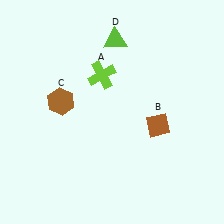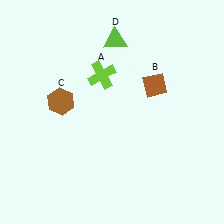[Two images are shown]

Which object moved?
The brown diamond (B) moved up.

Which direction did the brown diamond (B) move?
The brown diamond (B) moved up.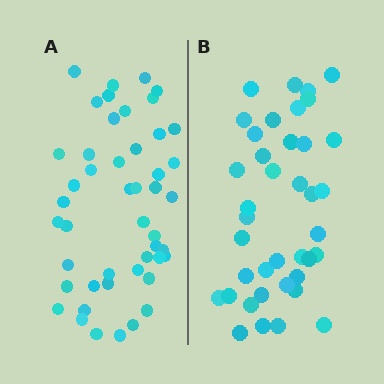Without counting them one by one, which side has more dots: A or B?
Region A (the left region) has more dots.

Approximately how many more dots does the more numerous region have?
Region A has roughly 8 or so more dots than region B.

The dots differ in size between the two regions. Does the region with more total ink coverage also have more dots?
No. Region B has more total ink coverage because its dots are larger, but region A actually contains more individual dots. Total area can be misleading — the number of items is what matters here.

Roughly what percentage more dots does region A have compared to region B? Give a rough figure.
About 20% more.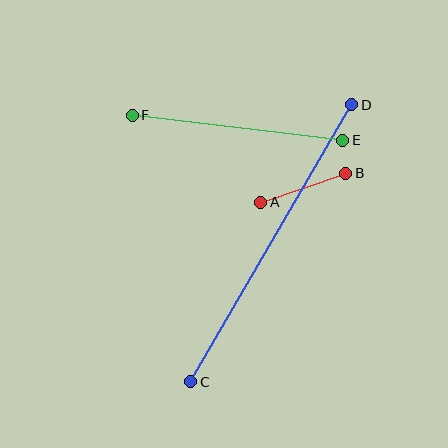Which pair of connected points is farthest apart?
Points C and D are farthest apart.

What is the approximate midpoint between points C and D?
The midpoint is at approximately (271, 243) pixels.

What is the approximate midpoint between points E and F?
The midpoint is at approximately (237, 128) pixels.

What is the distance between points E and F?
The distance is approximately 212 pixels.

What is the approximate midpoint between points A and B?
The midpoint is at approximately (303, 188) pixels.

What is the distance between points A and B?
The distance is approximately 90 pixels.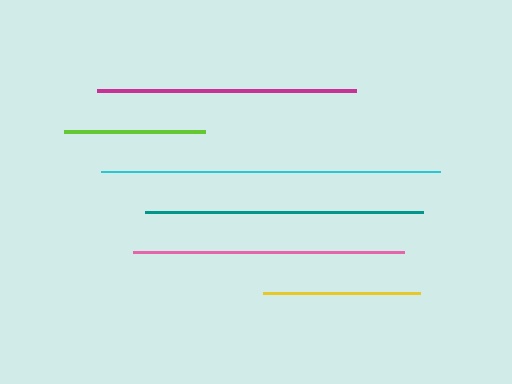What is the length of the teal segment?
The teal segment is approximately 278 pixels long.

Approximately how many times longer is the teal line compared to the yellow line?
The teal line is approximately 1.8 times the length of the yellow line.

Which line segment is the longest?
The cyan line is the longest at approximately 339 pixels.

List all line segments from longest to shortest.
From longest to shortest: cyan, teal, pink, magenta, yellow, lime.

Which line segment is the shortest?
The lime line is the shortest at approximately 141 pixels.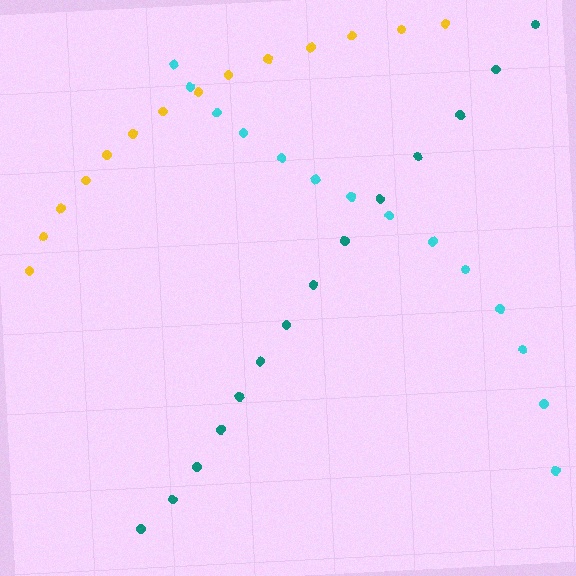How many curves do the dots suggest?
There are 3 distinct paths.